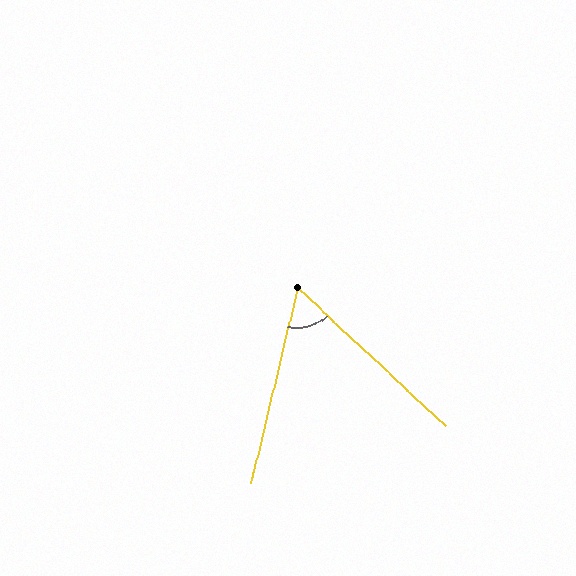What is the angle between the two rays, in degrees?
Approximately 60 degrees.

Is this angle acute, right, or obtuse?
It is acute.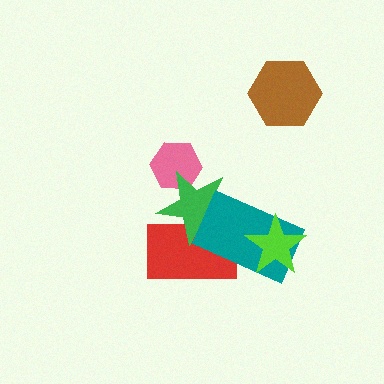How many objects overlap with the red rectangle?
2 objects overlap with the red rectangle.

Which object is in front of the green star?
The teal rectangle is in front of the green star.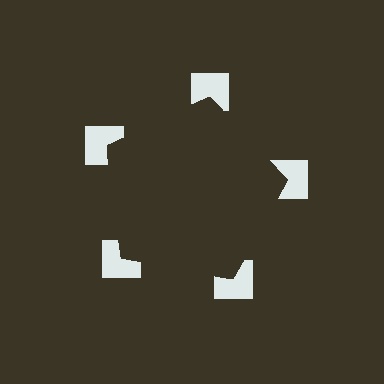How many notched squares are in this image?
There are 5 — one at each vertex of the illusory pentagon.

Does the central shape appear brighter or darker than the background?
It typically appears slightly darker than the background, even though no actual brightness change is drawn.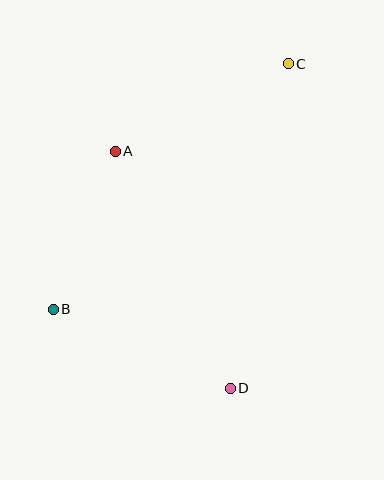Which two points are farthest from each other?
Points B and C are farthest from each other.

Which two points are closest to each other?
Points A and B are closest to each other.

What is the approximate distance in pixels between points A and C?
The distance between A and C is approximately 194 pixels.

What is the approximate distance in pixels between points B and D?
The distance between B and D is approximately 194 pixels.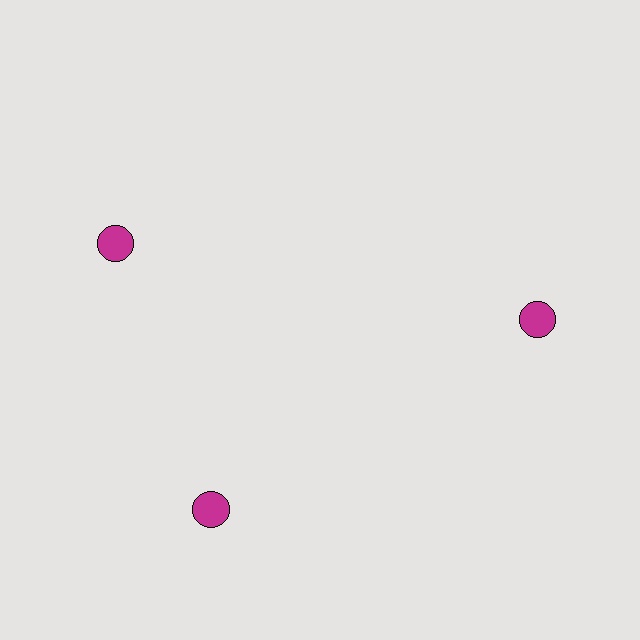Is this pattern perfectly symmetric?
No. The 3 magenta circles are arranged in a ring, but one element near the 11 o'clock position is rotated out of alignment along the ring, breaking the 3-fold rotational symmetry.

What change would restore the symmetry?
The symmetry would be restored by rotating it back into even spacing with its neighbors so that all 3 circles sit at equal angles and equal distance from the center.